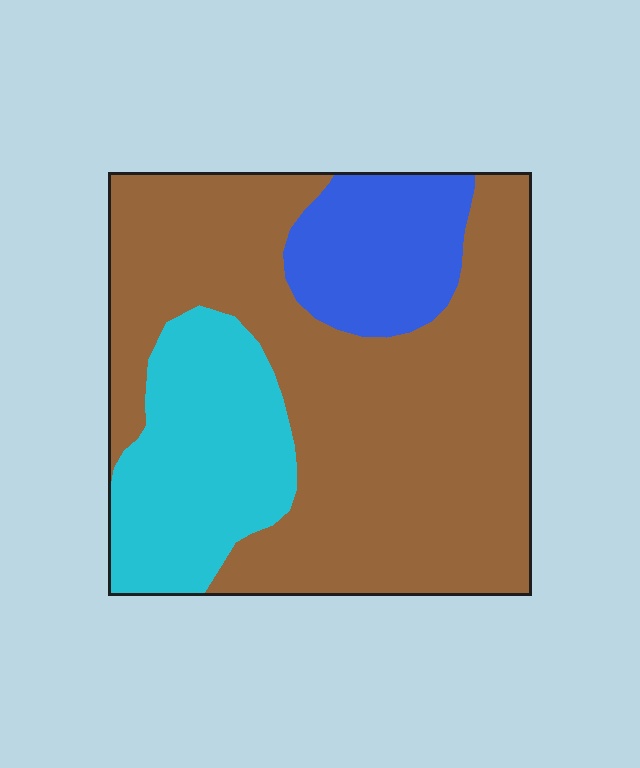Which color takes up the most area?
Brown, at roughly 65%.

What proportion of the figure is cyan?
Cyan takes up about one fifth (1/5) of the figure.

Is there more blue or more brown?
Brown.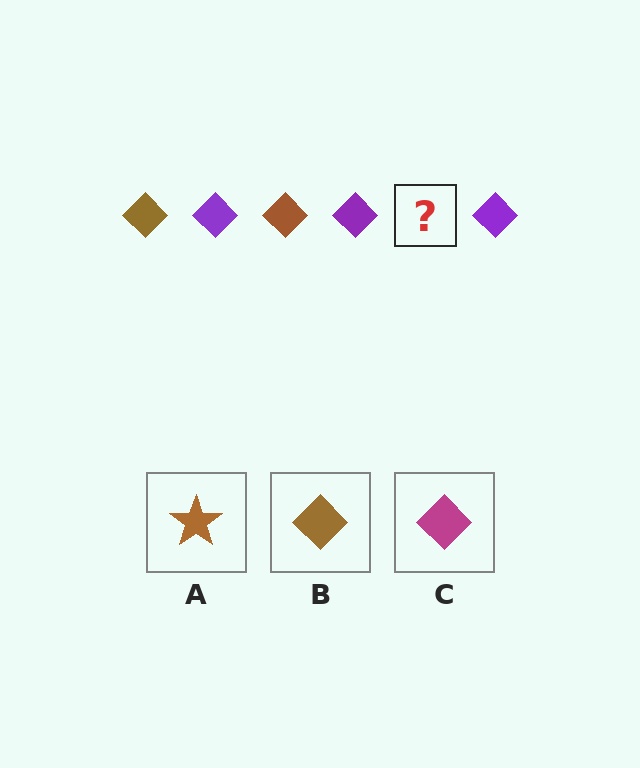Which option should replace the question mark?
Option B.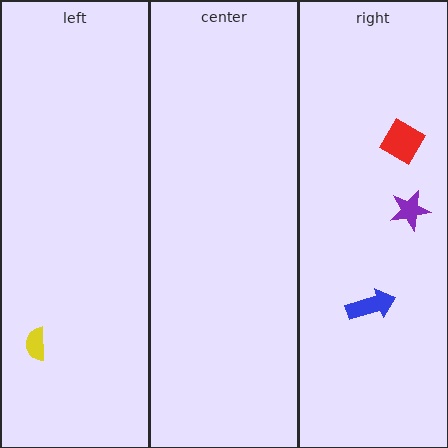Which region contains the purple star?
The right region.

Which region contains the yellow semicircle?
The left region.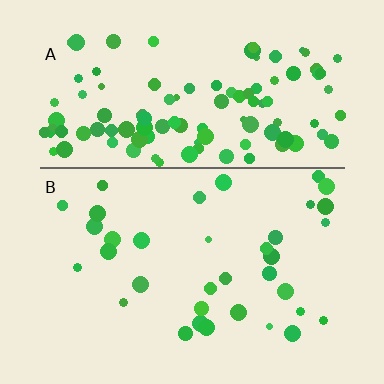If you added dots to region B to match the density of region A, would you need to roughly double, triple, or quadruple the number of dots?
Approximately triple.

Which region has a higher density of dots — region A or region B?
A (the top).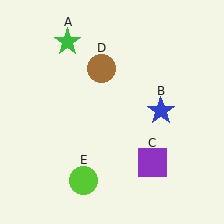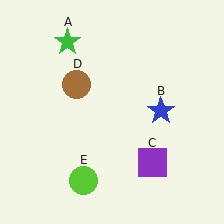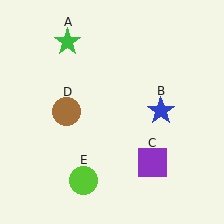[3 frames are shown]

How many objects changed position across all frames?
1 object changed position: brown circle (object D).